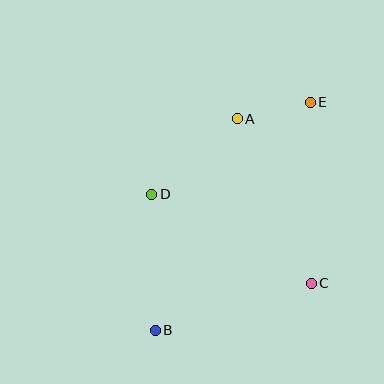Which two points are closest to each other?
Points A and E are closest to each other.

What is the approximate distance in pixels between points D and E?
The distance between D and E is approximately 183 pixels.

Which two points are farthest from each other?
Points B and E are farthest from each other.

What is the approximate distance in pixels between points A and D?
The distance between A and D is approximately 114 pixels.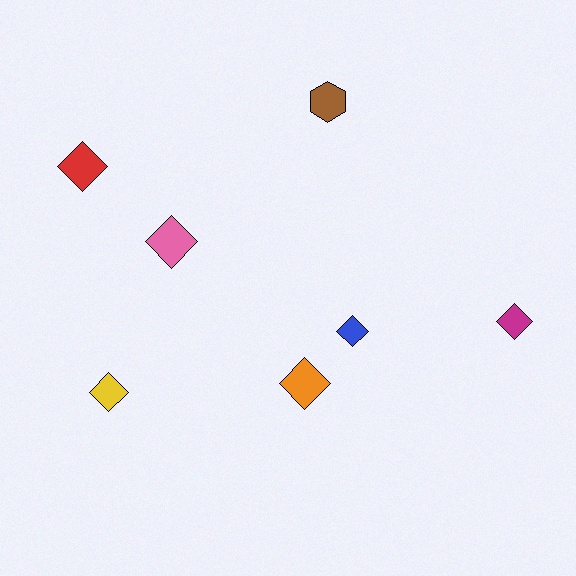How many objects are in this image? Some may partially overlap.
There are 7 objects.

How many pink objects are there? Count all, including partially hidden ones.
There is 1 pink object.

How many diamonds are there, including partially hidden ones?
There are 6 diamonds.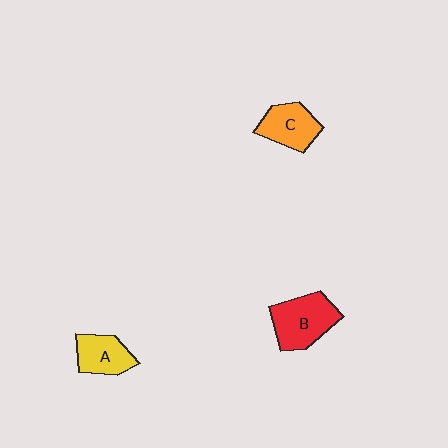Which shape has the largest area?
Shape B (red).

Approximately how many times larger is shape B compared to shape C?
Approximately 1.3 times.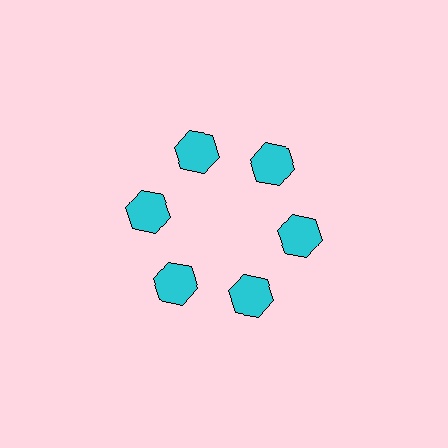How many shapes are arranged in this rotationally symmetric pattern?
There are 6 shapes, arranged in 6 groups of 1.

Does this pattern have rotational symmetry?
Yes, this pattern has 6-fold rotational symmetry. It looks the same after rotating 60 degrees around the center.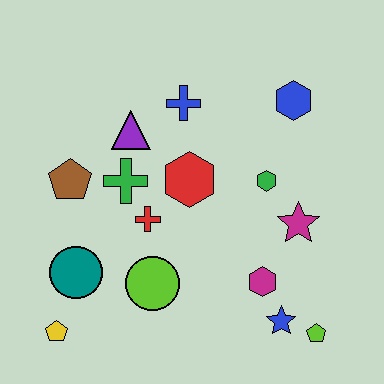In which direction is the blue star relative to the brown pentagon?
The blue star is to the right of the brown pentagon.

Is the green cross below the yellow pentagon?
No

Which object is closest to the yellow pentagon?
The teal circle is closest to the yellow pentagon.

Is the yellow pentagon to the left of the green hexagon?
Yes